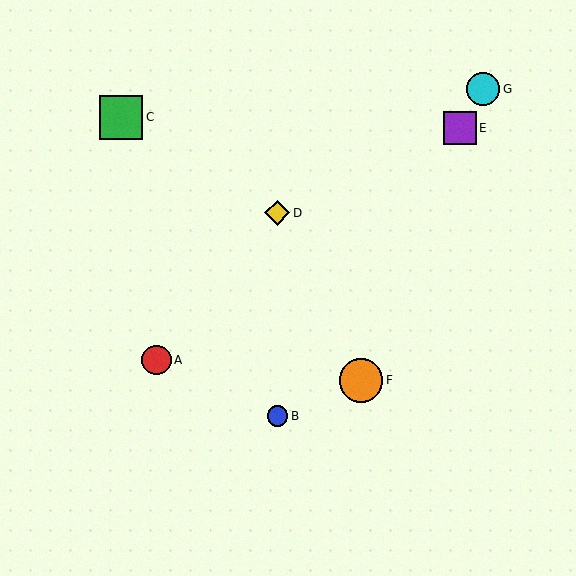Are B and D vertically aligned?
Yes, both are at x≈277.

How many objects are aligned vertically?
2 objects (B, D) are aligned vertically.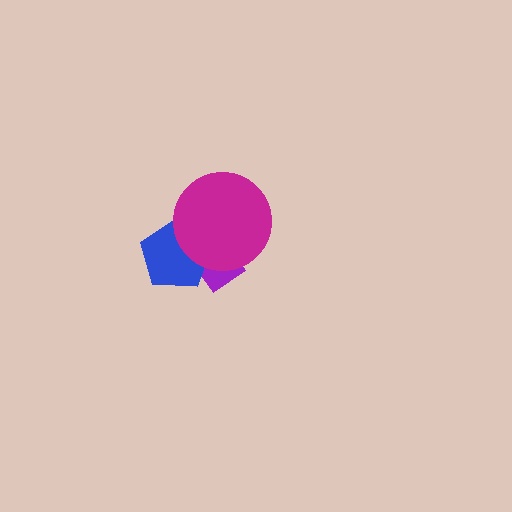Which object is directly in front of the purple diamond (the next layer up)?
The blue pentagon is directly in front of the purple diamond.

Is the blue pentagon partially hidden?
Yes, it is partially covered by another shape.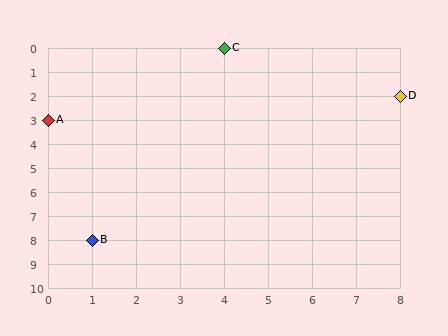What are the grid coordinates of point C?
Point C is at grid coordinates (4, 0).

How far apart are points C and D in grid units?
Points C and D are 4 columns and 2 rows apart (about 4.5 grid units diagonally).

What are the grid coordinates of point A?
Point A is at grid coordinates (0, 3).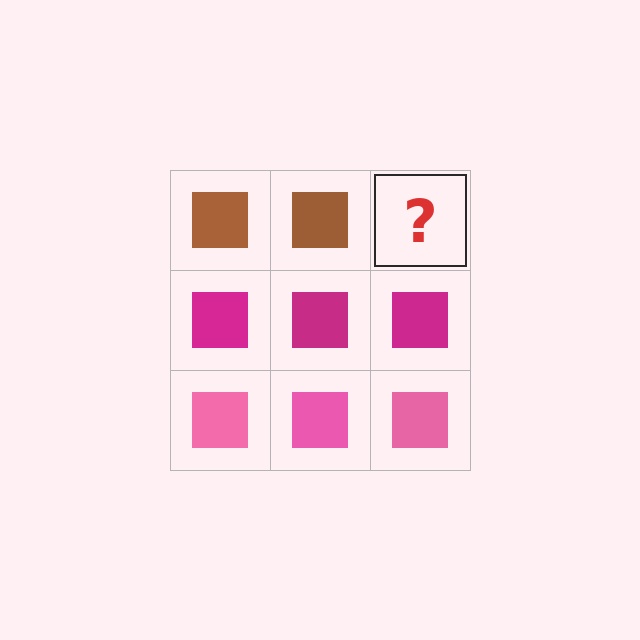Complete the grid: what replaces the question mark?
The question mark should be replaced with a brown square.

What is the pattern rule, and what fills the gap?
The rule is that each row has a consistent color. The gap should be filled with a brown square.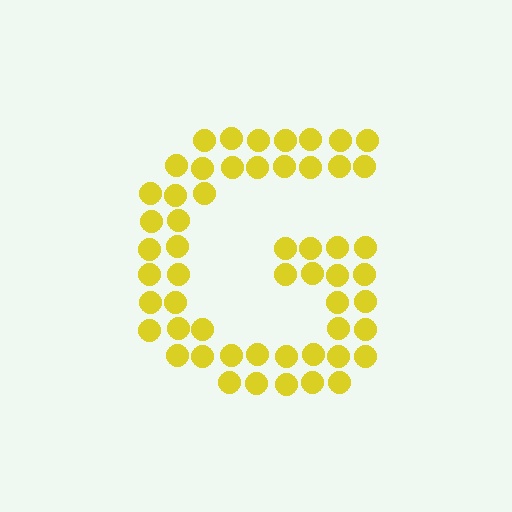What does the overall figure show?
The overall figure shows the letter G.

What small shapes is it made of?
It is made of small circles.